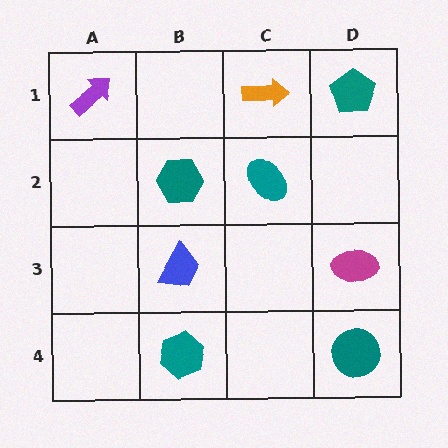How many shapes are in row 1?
3 shapes.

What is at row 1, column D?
A teal pentagon.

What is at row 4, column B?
A teal hexagon.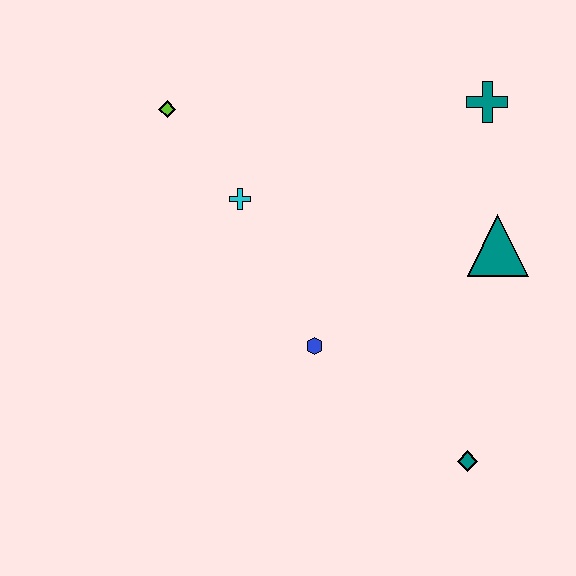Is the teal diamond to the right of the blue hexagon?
Yes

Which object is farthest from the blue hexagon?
The teal cross is farthest from the blue hexagon.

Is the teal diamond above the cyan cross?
No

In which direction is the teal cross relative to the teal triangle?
The teal cross is above the teal triangle.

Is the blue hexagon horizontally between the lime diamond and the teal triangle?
Yes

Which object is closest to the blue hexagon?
The cyan cross is closest to the blue hexagon.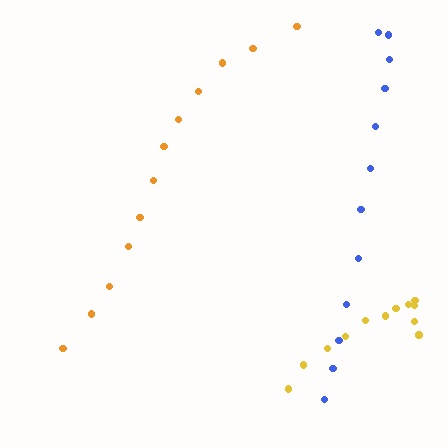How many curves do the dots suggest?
There are 3 distinct paths.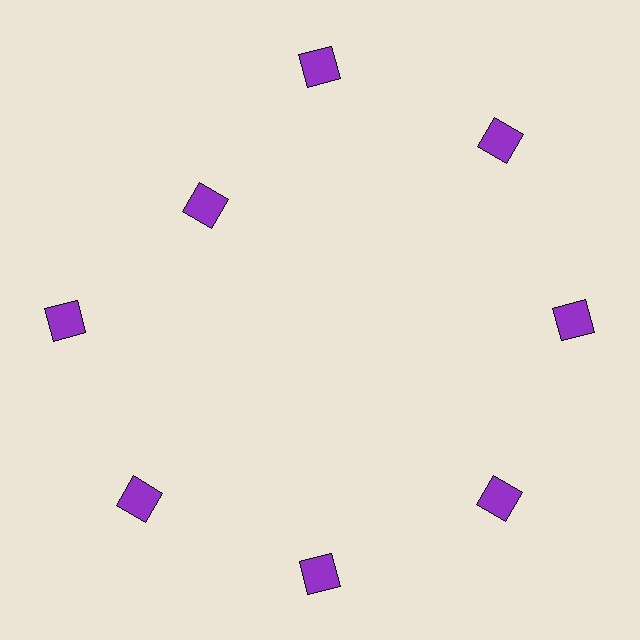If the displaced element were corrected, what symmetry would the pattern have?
It would have 8-fold rotational symmetry — the pattern would map onto itself every 45 degrees.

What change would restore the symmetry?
The symmetry would be restored by moving it outward, back onto the ring so that all 8 squares sit at equal angles and equal distance from the center.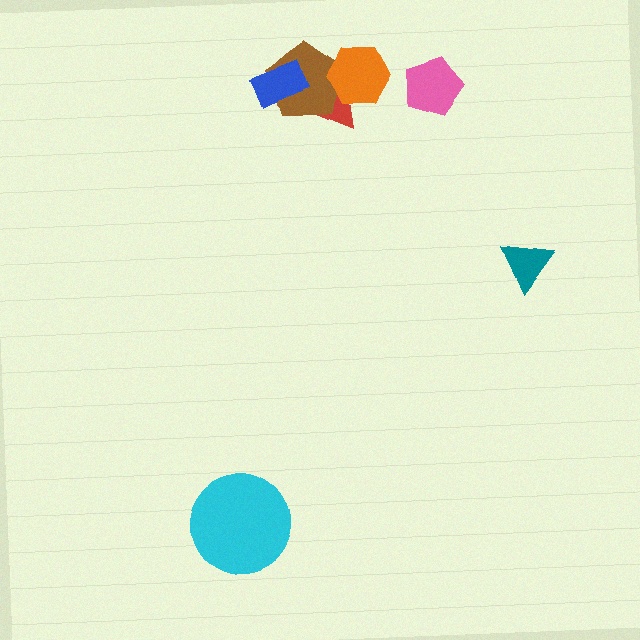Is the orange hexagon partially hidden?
No, no other shape covers it.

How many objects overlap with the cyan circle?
0 objects overlap with the cyan circle.